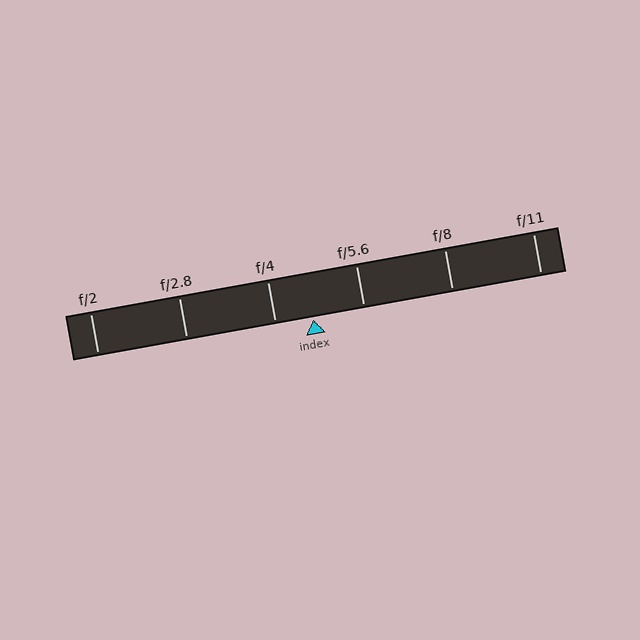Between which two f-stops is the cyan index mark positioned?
The index mark is between f/4 and f/5.6.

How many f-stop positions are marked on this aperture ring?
There are 6 f-stop positions marked.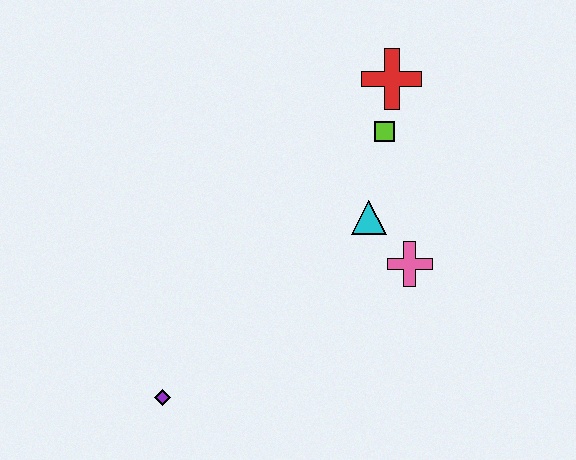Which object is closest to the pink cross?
The cyan triangle is closest to the pink cross.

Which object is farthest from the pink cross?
The purple diamond is farthest from the pink cross.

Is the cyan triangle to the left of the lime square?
Yes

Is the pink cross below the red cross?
Yes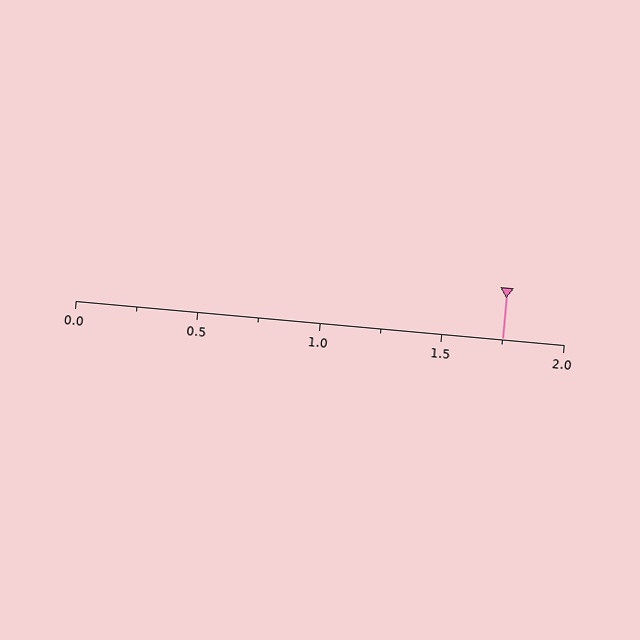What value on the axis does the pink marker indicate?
The marker indicates approximately 1.75.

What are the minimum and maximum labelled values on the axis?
The axis runs from 0.0 to 2.0.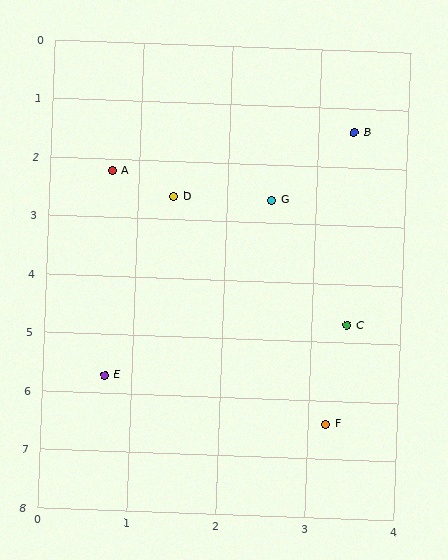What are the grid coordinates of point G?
Point G is at approximately (2.5, 2.6).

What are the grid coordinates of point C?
Point C is at approximately (3.4, 4.7).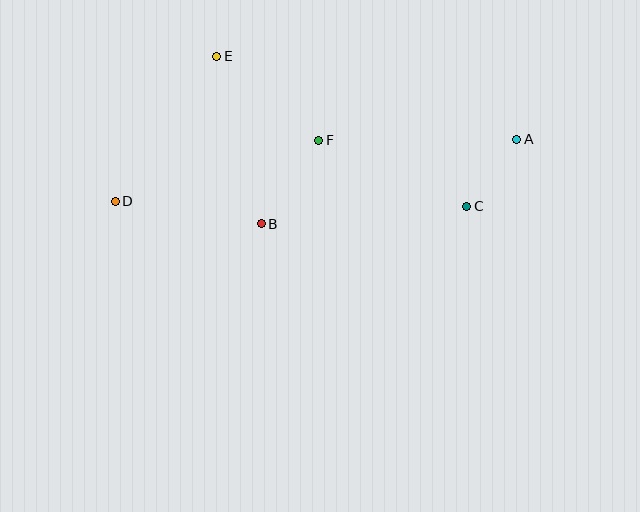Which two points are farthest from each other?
Points A and D are farthest from each other.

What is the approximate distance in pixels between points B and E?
The distance between B and E is approximately 174 pixels.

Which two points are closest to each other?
Points A and C are closest to each other.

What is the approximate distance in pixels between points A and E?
The distance between A and E is approximately 312 pixels.